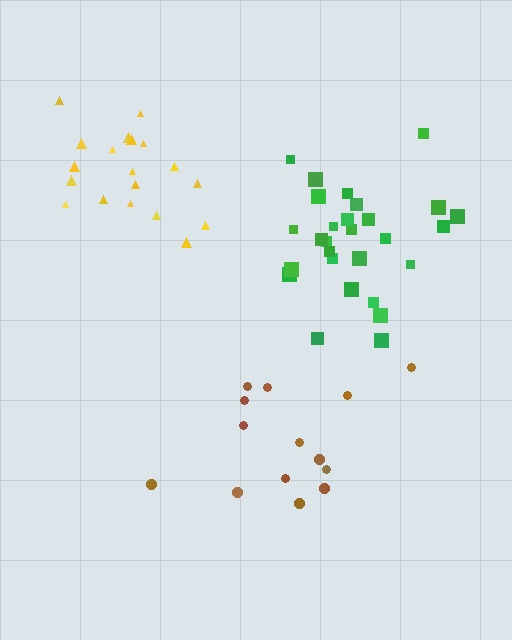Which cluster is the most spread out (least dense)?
Brown.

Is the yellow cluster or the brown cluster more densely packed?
Yellow.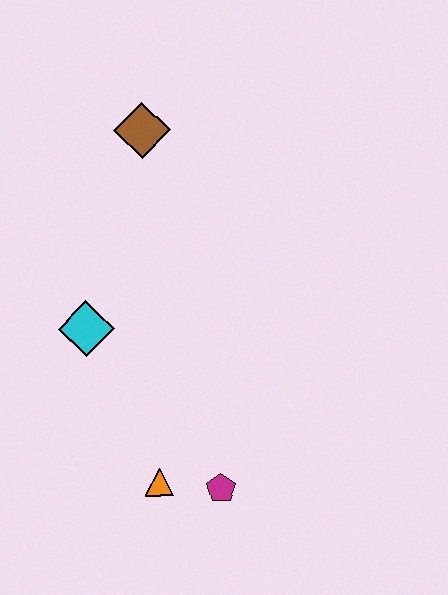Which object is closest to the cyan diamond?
The orange triangle is closest to the cyan diamond.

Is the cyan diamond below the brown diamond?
Yes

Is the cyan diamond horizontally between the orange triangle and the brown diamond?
No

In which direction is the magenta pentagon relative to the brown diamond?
The magenta pentagon is below the brown diamond.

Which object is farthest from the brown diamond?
The magenta pentagon is farthest from the brown diamond.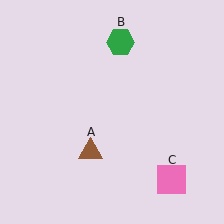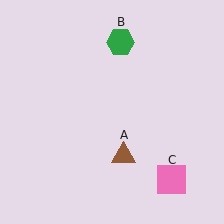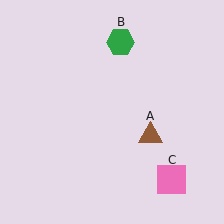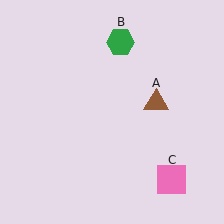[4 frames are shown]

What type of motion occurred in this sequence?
The brown triangle (object A) rotated counterclockwise around the center of the scene.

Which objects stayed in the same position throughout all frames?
Green hexagon (object B) and pink square (object C) remained stationary.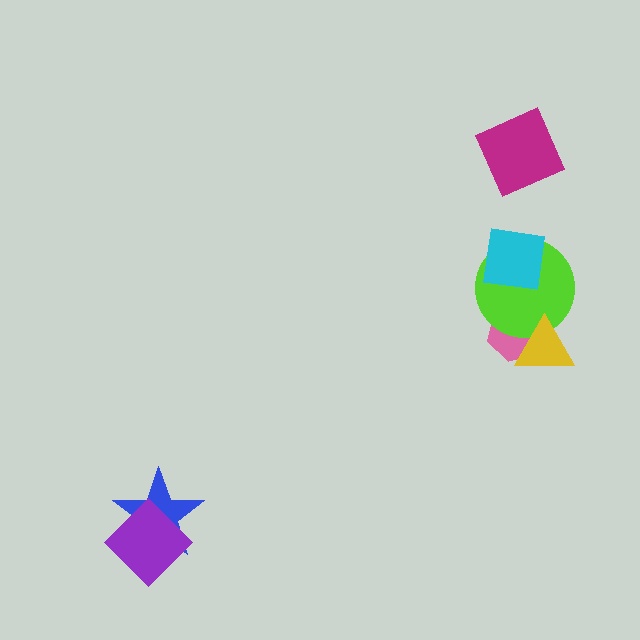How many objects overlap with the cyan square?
1 object overlaps with the cyan square.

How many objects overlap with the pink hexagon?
2 objects overlap with the pink hexagon.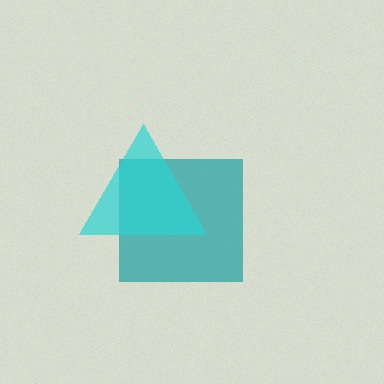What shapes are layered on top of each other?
The layered shapes are: a teal square, a cyan triangle.